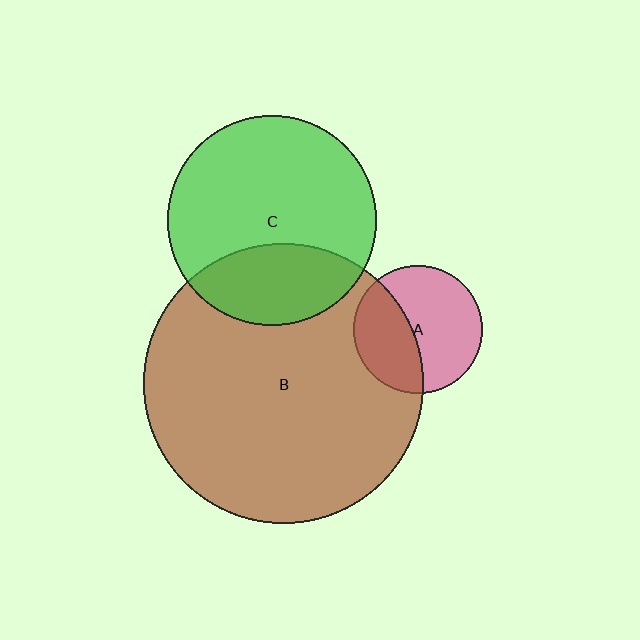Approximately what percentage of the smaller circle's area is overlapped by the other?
Approximately 40%.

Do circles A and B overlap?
Yes.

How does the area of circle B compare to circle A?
Approximately 4.7 times.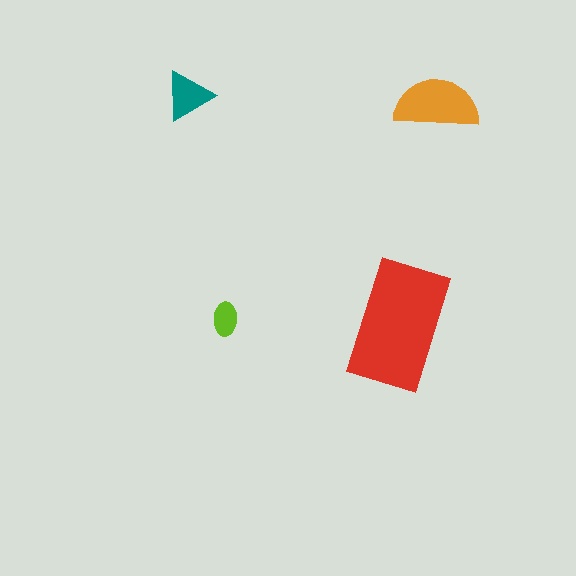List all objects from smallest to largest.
The lime ellipse, the teal triangle, the orange semicircle, the red rectangle.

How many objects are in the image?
There are 4 objects in the image.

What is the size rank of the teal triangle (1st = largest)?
3rd.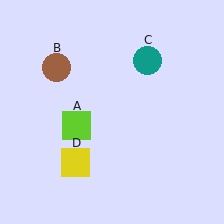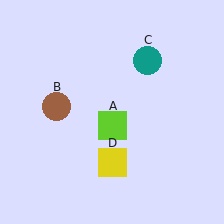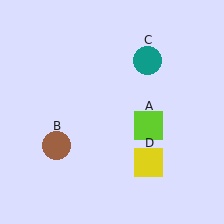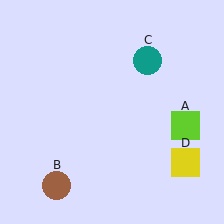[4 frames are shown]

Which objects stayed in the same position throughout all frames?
Teal circle (object C) remained stationary.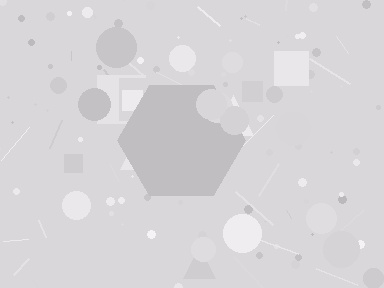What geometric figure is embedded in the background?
A hexagon is embedded in the background.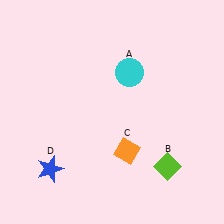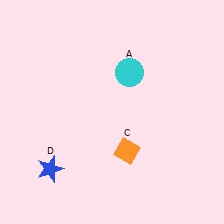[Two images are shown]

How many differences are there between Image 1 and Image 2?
There is 1 difference between the two images.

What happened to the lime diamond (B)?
The lime diamond (B) was removed in Image 2. It was in the bottom-right area of Image 1.